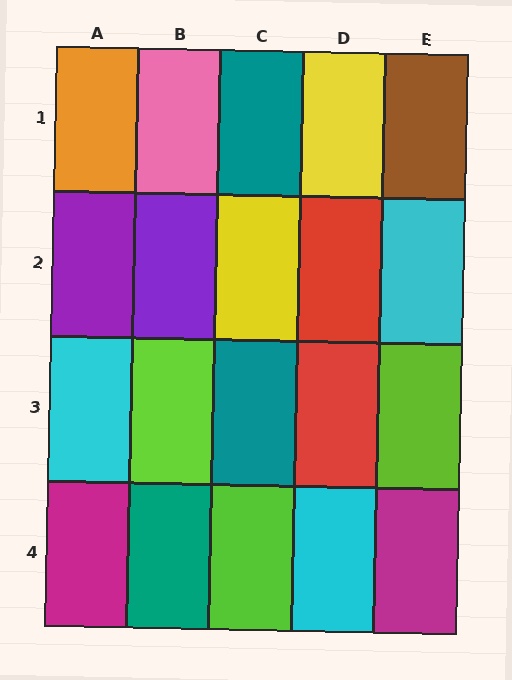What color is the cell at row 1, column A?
Orange.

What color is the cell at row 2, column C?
Yellow.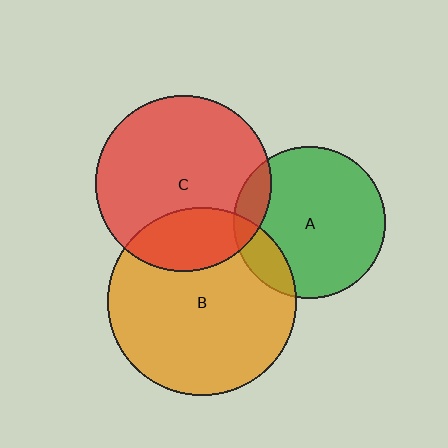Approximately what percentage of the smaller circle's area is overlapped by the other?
Approximately 10%.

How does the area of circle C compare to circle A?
Approximately 1.3 times.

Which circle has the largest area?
Circle B (orange).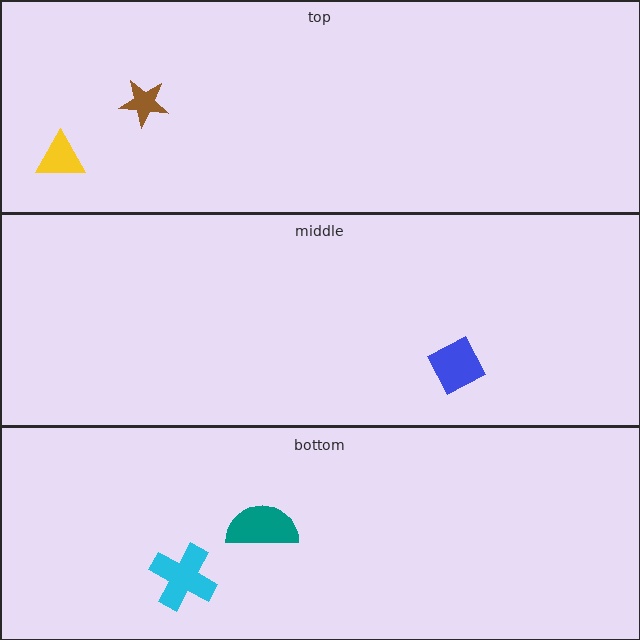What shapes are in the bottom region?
The teal semicircle, the cyan cross.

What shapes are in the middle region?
The blue diamond.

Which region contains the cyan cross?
The bottom region.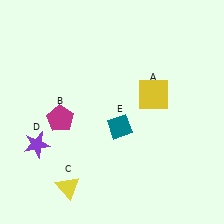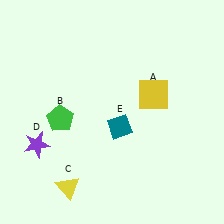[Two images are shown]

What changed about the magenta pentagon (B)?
In Image 1, B is magenta. In Image 2, it changed to green.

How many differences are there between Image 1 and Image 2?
There is 1 difference between the two images.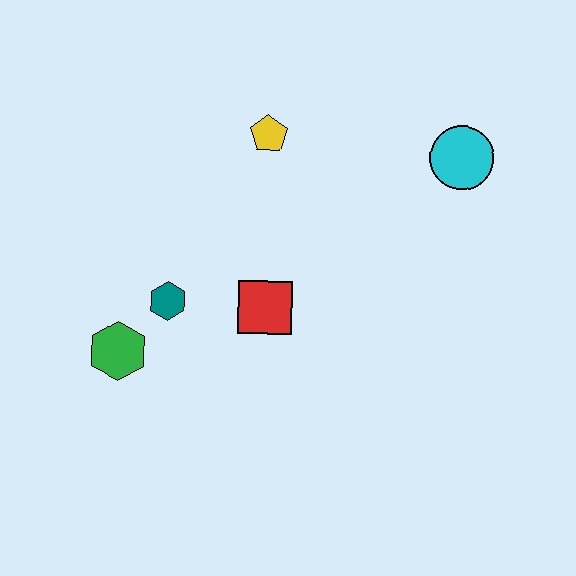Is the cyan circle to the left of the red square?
No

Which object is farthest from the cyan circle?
The green hexagon is farthest from the cyan circle.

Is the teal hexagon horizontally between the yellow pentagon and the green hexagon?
Yes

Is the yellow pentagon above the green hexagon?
Yes